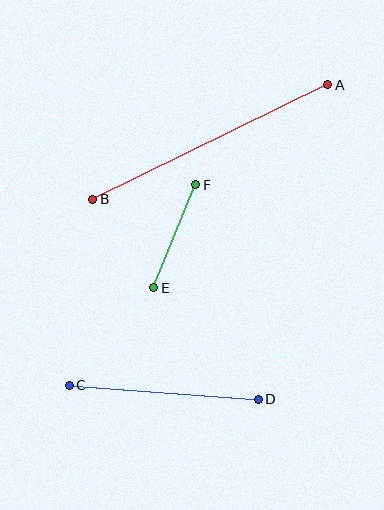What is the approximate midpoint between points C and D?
The midpoint is at approximately (164, 392) pixels.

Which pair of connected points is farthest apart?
Points A and B are farthest apart.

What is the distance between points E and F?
The distance is approximately 111 pixels.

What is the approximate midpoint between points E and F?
The midpoint is at approximately (175, 236) pixels.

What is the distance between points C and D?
The distance is approximately 189 pixels.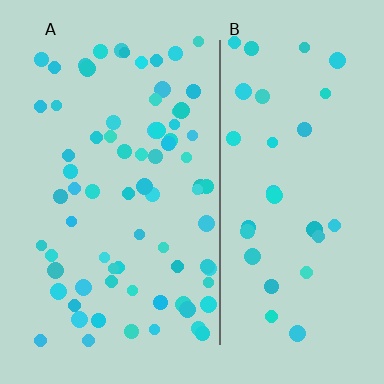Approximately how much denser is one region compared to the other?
Approximately 2.3× — region A over region B.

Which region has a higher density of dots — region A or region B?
A (the left).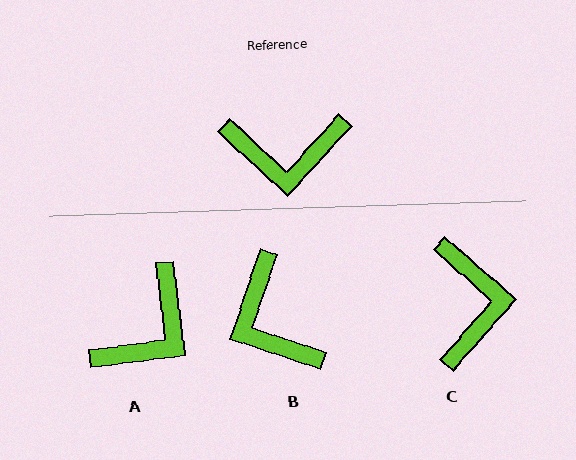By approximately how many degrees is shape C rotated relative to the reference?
Approximately 91 degrees counter-clockwise.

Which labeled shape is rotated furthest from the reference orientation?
C, about 91 degrees away.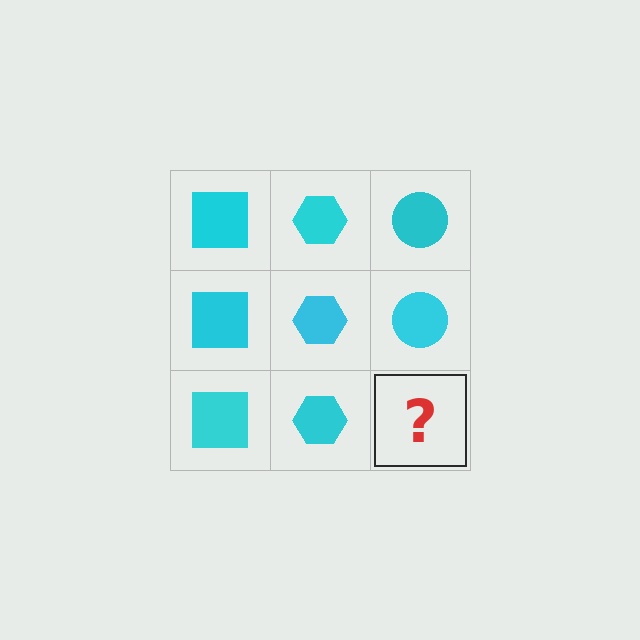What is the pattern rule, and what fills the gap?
The rule is that each column has a consistent shape. The gap should be filled with a cyan circle.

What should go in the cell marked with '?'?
The missing cell should contain a cyan circle.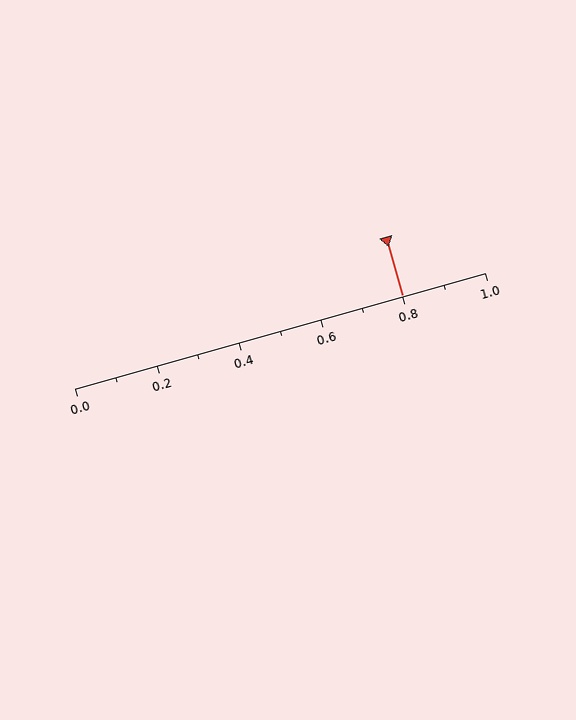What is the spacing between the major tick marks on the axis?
The major ticks are spaced 0.2 apart.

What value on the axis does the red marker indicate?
The marker indicates approximately 0.8.